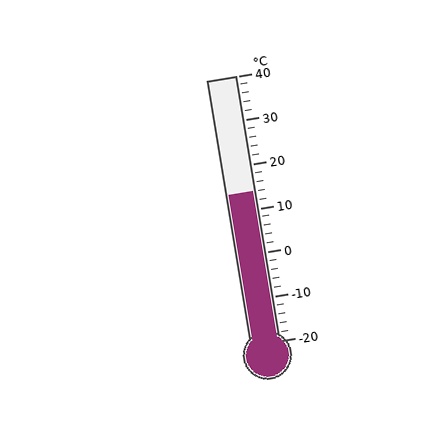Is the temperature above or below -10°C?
The temperature is above -10°C.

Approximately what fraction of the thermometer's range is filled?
The thermometer is filled to approximately 55% of its range.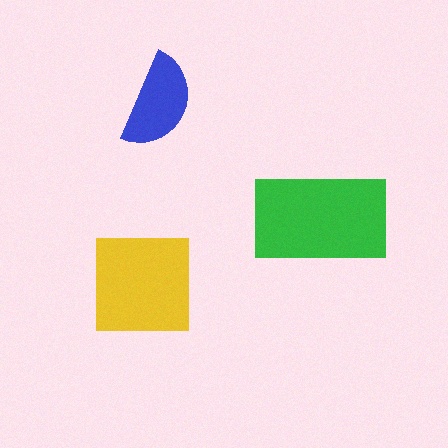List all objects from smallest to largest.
The blue semicircle, the yellow square, the green rectangle.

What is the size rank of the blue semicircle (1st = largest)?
3rd.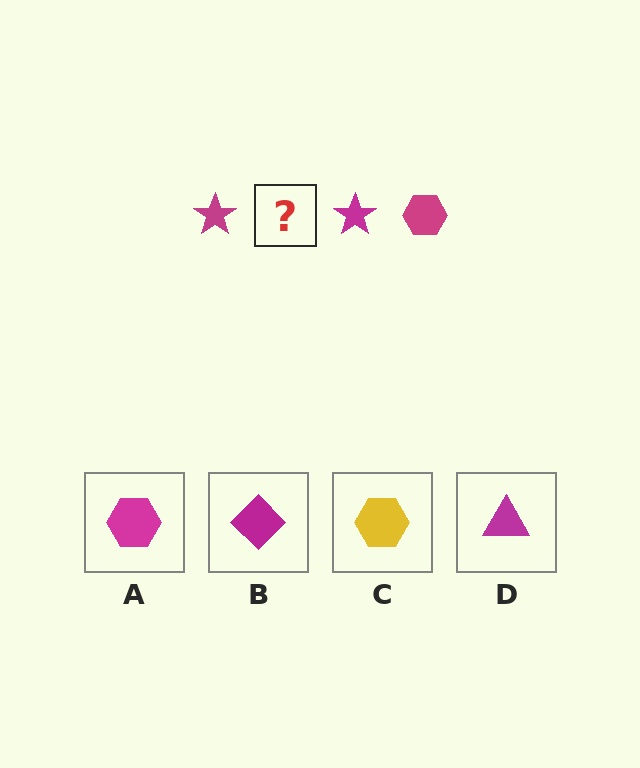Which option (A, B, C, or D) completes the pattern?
A.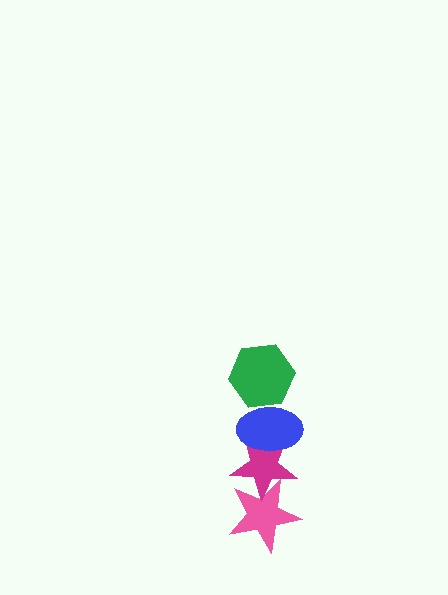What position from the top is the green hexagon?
The green hexagon is 1st from the top.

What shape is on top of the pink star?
The magenta star is on top of the pink star.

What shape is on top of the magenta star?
The blue ellipse is on top of the magenta star.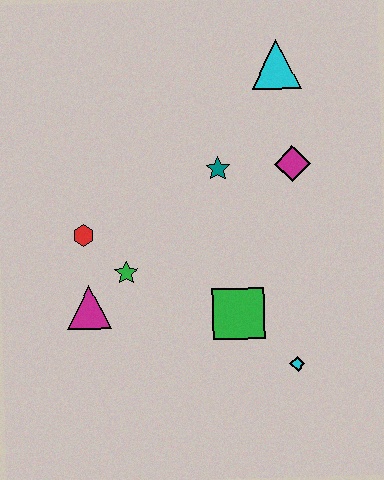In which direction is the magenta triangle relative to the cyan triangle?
The magenta triangle is below the cyan triangle.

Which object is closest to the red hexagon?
The green star is closest to the red hexagon.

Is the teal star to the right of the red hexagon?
Yes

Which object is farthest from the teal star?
The cyan diamond is farthest from the teal star.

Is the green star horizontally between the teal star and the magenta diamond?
No